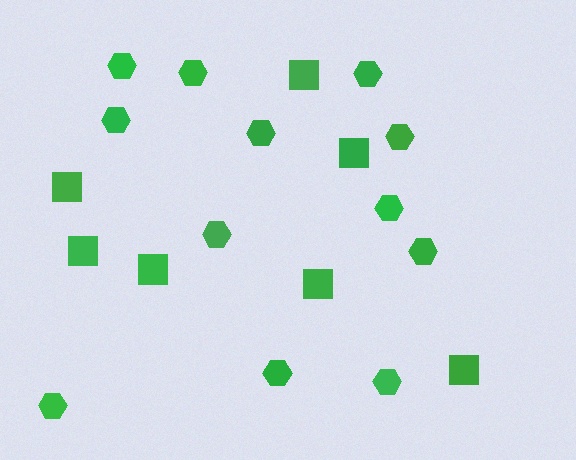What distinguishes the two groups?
There are 2 groups: one group of squares (7) and one group of hexagons (12).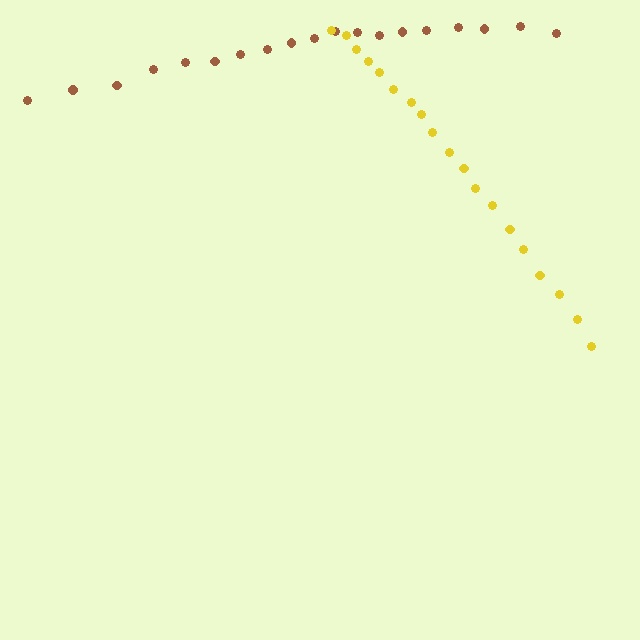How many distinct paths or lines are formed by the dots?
There are 2 distinct paths.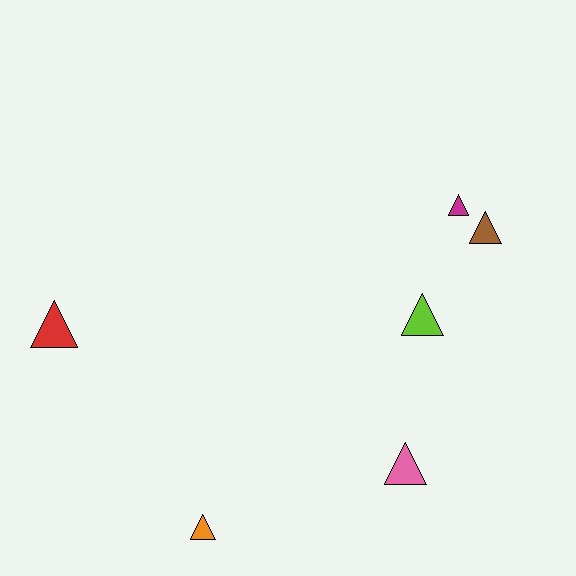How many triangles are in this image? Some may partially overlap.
There are 6 triangles.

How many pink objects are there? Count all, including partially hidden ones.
There is 1 pink object.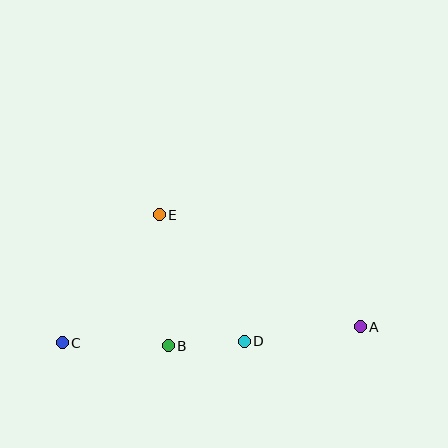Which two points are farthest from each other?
Points A and C are farthest from each other.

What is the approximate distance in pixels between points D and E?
The distance between D and E is approximately 153 pixels.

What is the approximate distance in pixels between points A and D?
The distance between A and D is approximately 117 pixels.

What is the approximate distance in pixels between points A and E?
The distance between A and E is approximately 230 pixels.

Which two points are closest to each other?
Points B and D are closest to each other.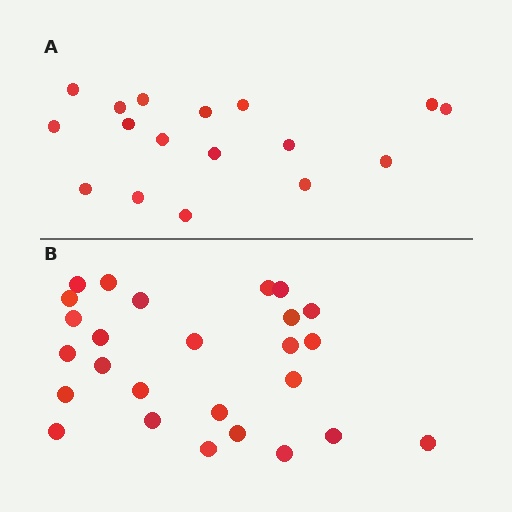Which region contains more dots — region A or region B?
Region B (the bottom region) has more dots.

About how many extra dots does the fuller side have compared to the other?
Region B has roughly 8 or so more dots than region A.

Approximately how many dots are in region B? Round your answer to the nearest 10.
About 30 dots. (The exact count is 26, which rounds to 30.)